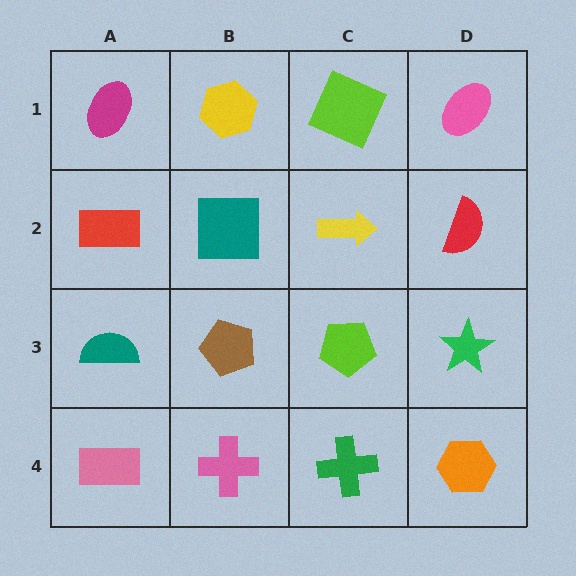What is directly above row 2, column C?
A lime square.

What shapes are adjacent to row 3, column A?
A red rectangle (row 2, column A), a pink rectangle (row 4, column A), a brown pentagon (row 3, column B).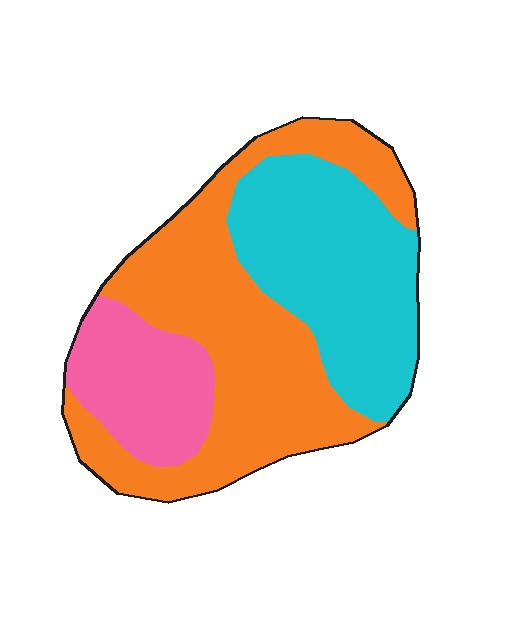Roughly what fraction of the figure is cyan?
Cyan covers 34% of the figure.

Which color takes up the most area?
Orange, at roughly 50%.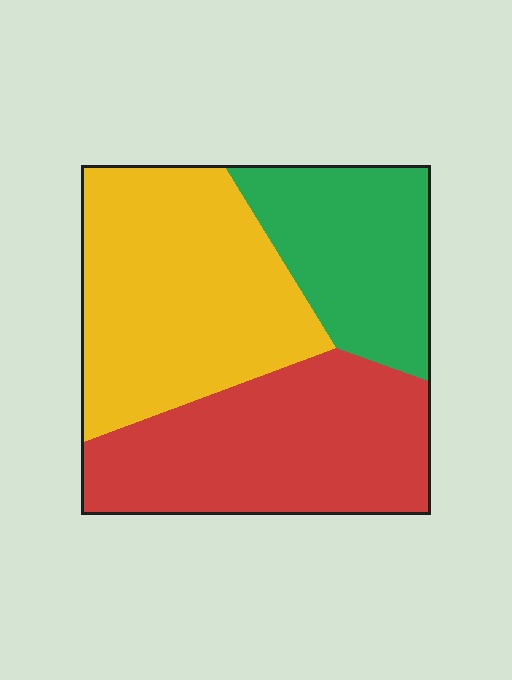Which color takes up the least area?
Green, at roughly 25%.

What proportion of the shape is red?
Red covers 36% of the shape.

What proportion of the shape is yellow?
Yellow takes up about two fifths (2/5) of the shape.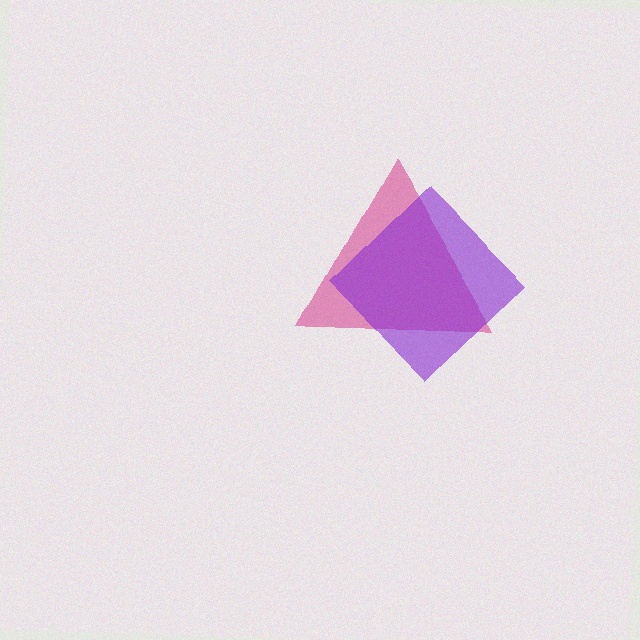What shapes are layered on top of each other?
The layered shapes are: a magenta triangle, a purple diamond.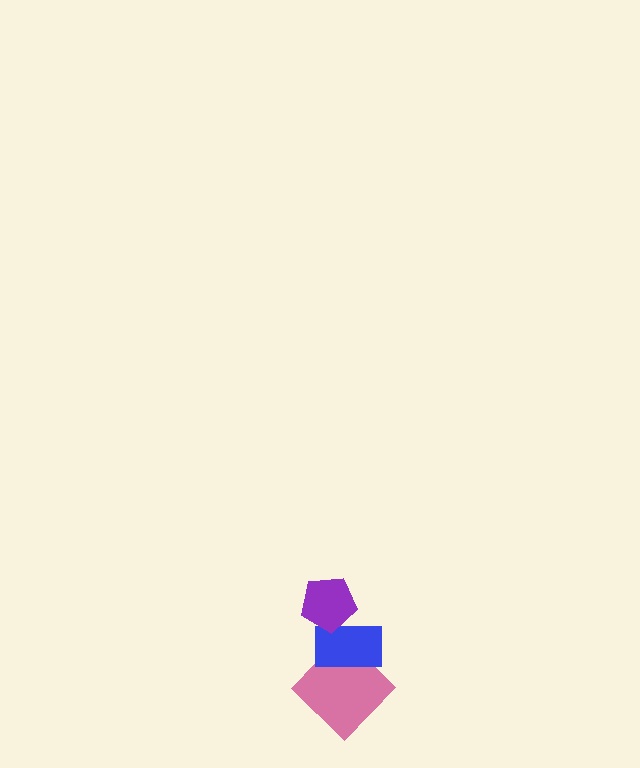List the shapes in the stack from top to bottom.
From top to bottom: the purple pentagon, the blue rectangle, the pink diamond.